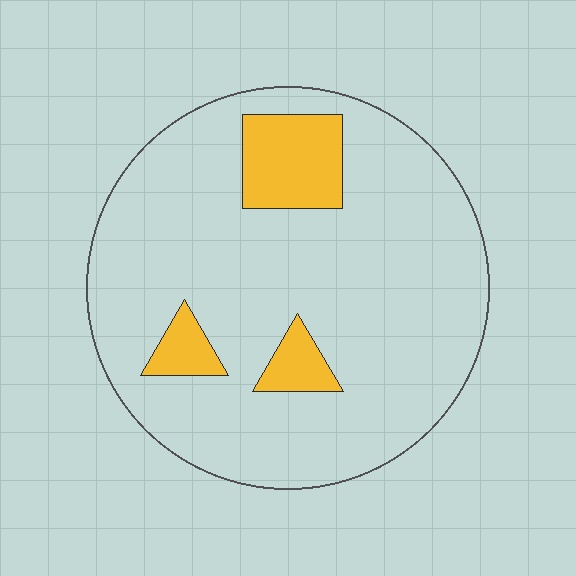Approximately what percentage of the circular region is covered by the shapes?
Approximately 15%.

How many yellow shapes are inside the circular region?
3.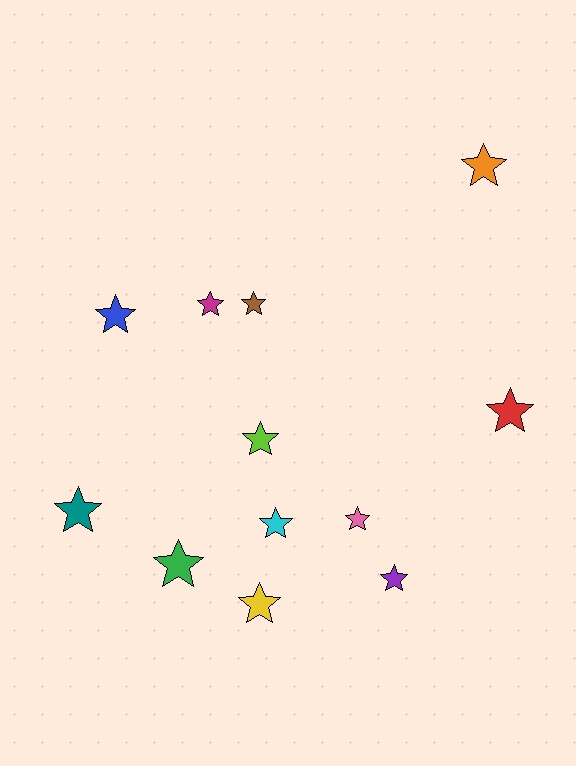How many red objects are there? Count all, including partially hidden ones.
There is 1 red object.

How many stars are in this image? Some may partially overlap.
There are 12 stars.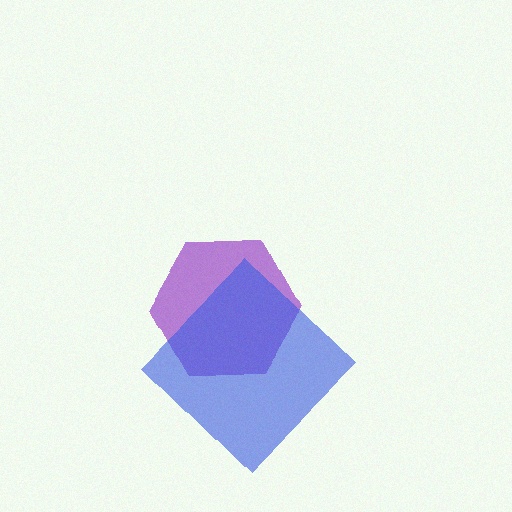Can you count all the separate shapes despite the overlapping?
Yes, there are 2 separate shapes.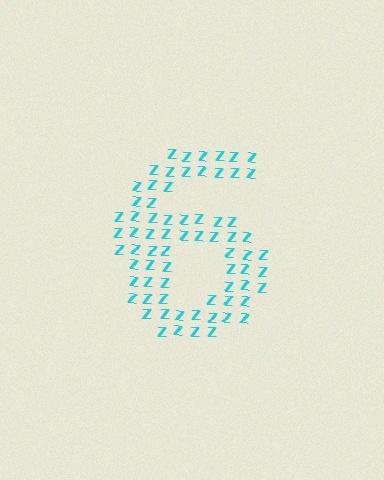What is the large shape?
The large shape is the digit 6.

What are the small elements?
The small elements are letter Z's.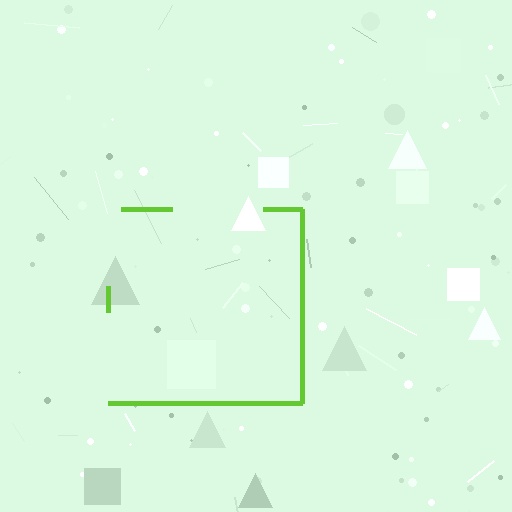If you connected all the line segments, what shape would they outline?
They would outline a square.